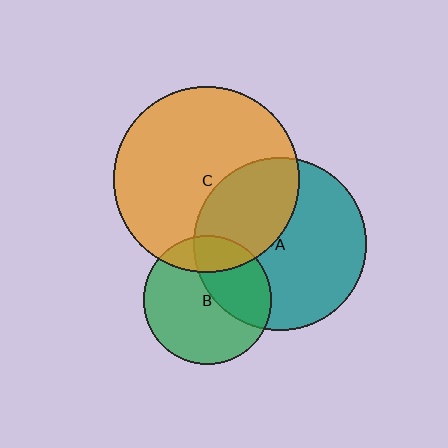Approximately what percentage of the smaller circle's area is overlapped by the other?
Approximately 35%.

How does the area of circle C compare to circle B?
Approximately 2.1 times.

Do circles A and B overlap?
Yes.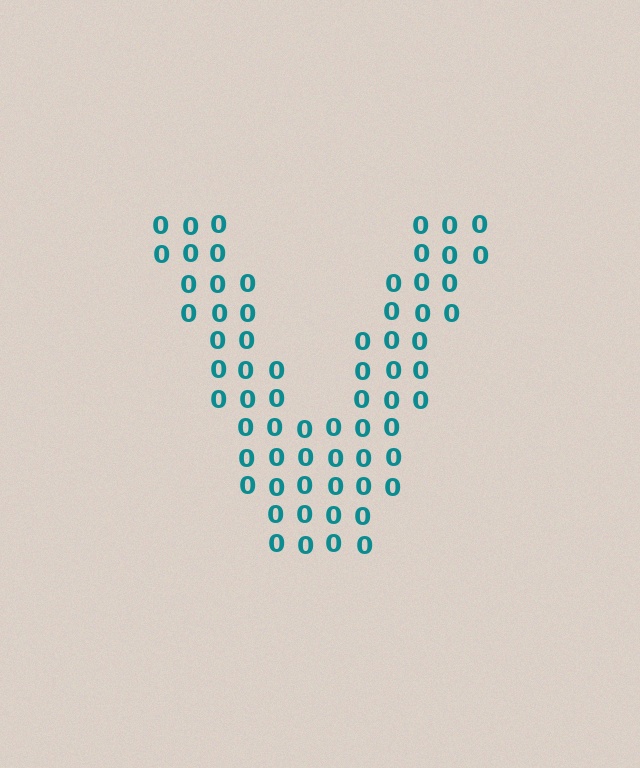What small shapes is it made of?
It is made of small digit 0's.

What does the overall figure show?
The overall figure shows the letter V.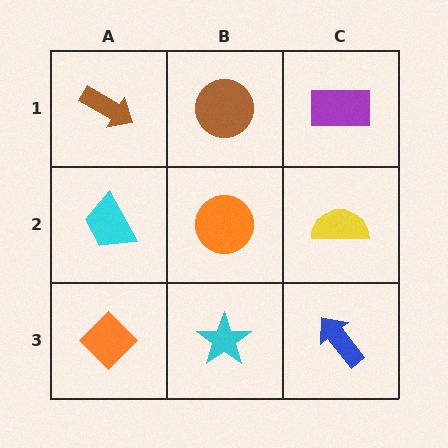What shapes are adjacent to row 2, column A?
A brown arrow (row 1, column A), an orange diamond (row 3, column A), an orange circle (row 2, column B).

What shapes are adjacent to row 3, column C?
A yellow semicircle (row 2, column C), a cyan star (row 3, column B).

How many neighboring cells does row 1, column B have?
3.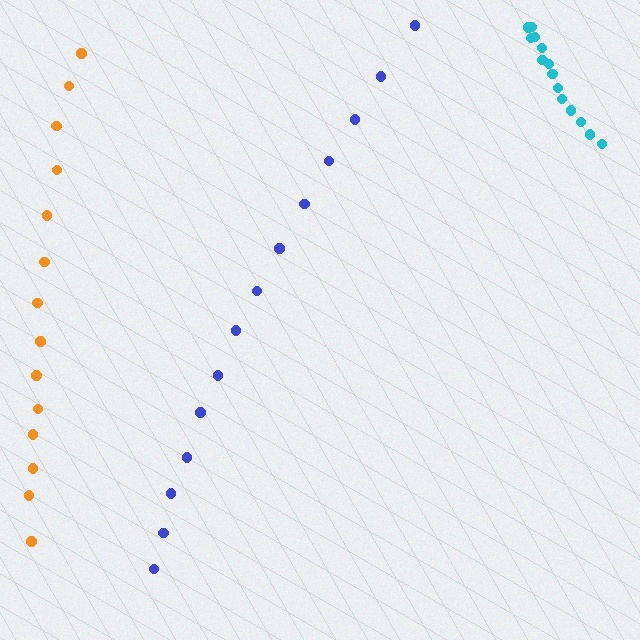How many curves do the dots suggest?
There are 3 distinct paths.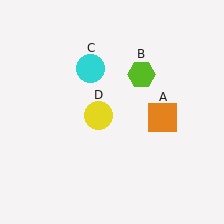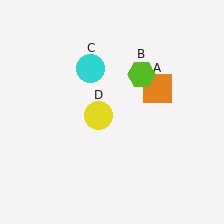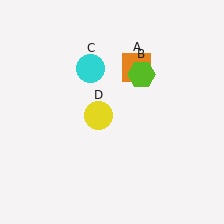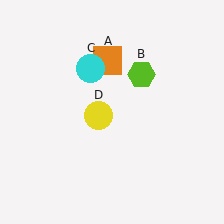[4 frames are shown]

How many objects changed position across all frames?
1 object changed position: orange square (object A).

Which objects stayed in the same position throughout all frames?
Lime hexagon (object B) and cyan circle (object C) and yellow circle (object D) remained stationary.